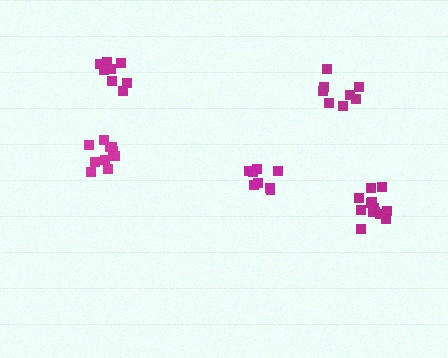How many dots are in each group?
Group 1: 8 dots, Group 2: 10 dots, Group 3: 13 dots, Group 4: 8 dots, Group 5: 8 dots (47 total).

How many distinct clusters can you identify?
There are 5 distinct clusters.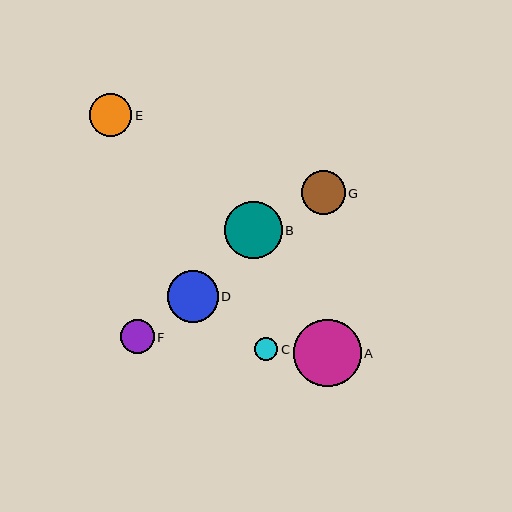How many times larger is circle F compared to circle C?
Circle F is approximately 1.5 times the size of circle C.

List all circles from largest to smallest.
From largest to smallest: A, B, D, G, E, F, C.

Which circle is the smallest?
Circle C is the smallest with a size of approximately 24 pixels.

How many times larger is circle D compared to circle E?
Circle D is approximately 1.2 times the size of circle E.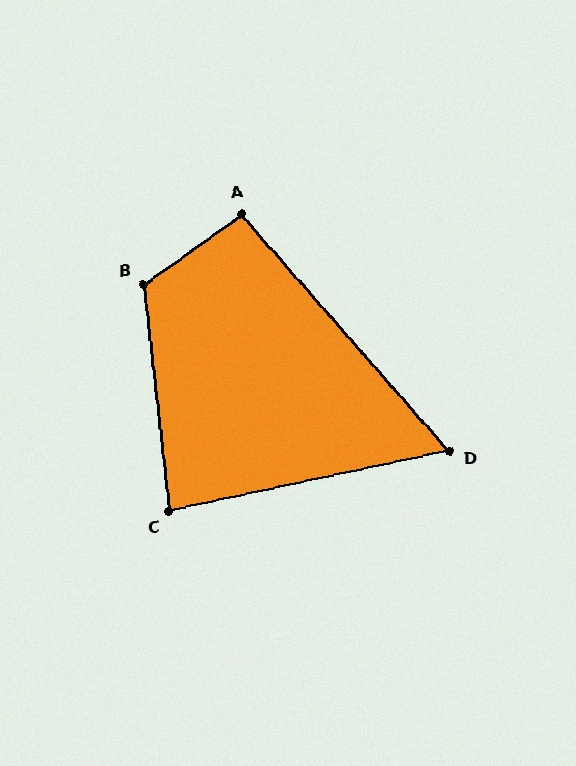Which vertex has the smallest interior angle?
D, at approximately 61 degrees.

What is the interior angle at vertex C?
Approximately 84 degrees (acute).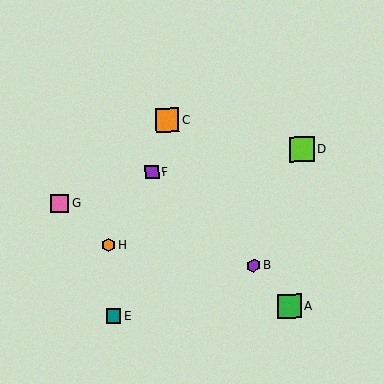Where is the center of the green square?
The center of the green square is at (289, 306).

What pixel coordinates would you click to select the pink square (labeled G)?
Click at (60, 204) to select the pink square G.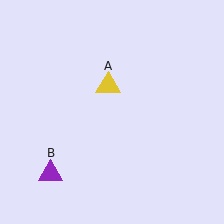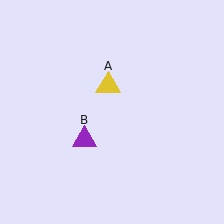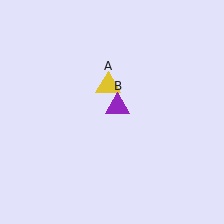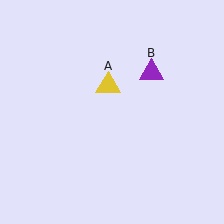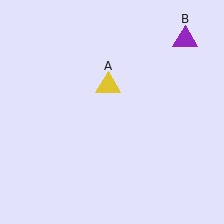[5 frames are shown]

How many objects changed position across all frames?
1 object changed position: purple triangle (object B).